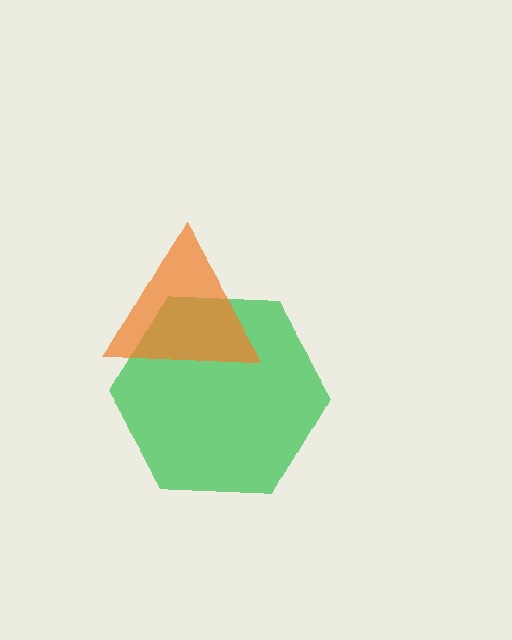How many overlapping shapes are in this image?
There are 2 overlapping shapes in the image.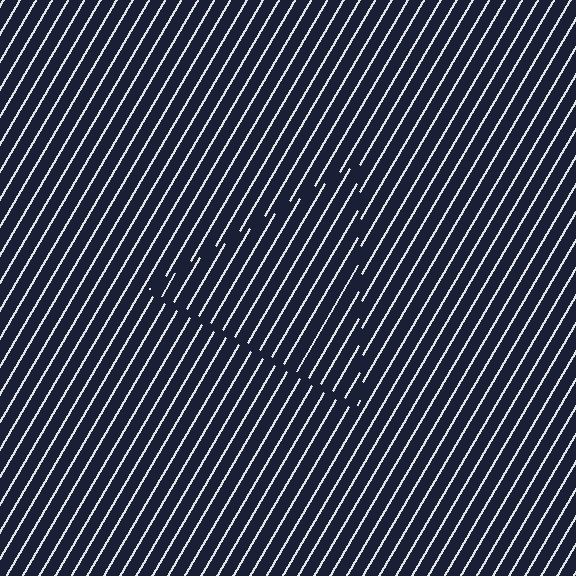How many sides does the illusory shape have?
3 sides — the line-ends trace a triangle.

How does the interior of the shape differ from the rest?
The interior of the shape contains the same grating, shifted by half a period — the contour is defined by the phase discontinuity where line-ends from the inner and outer gratings abut.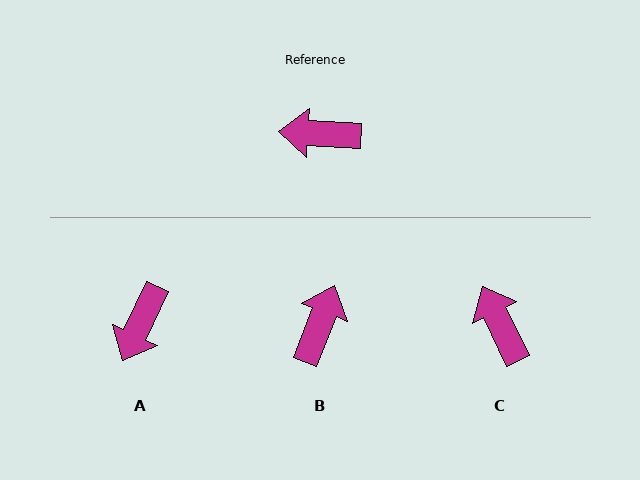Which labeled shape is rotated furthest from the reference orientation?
B, about 108 degrees away.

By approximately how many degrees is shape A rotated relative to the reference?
Approximately 68 degrees counter-clockwise.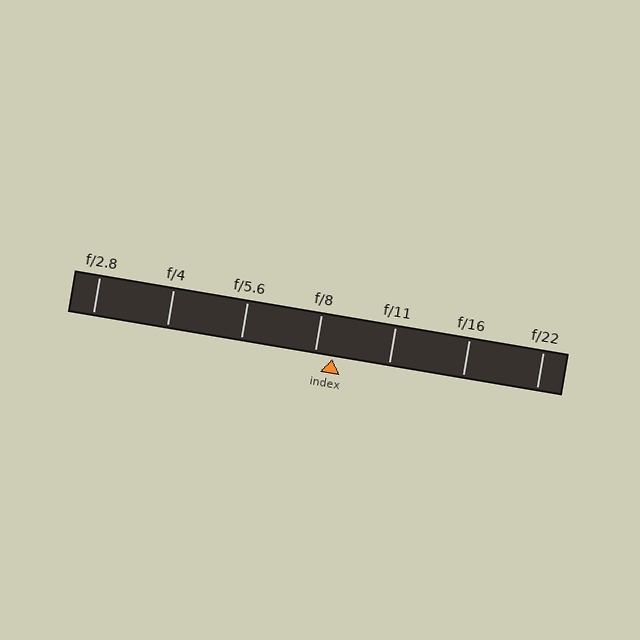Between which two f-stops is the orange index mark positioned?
The index mark is between f/8 and f/11.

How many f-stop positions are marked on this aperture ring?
There are 7 f-stop positions marked.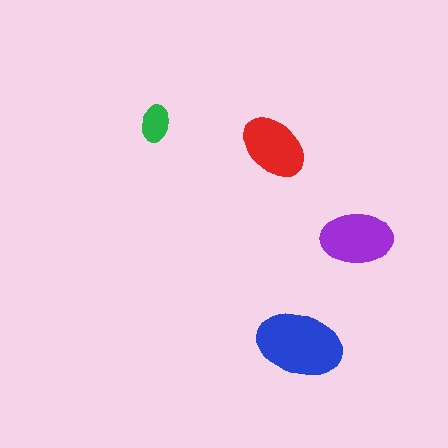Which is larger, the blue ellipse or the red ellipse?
The blue one.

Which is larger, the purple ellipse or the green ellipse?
The purple one.